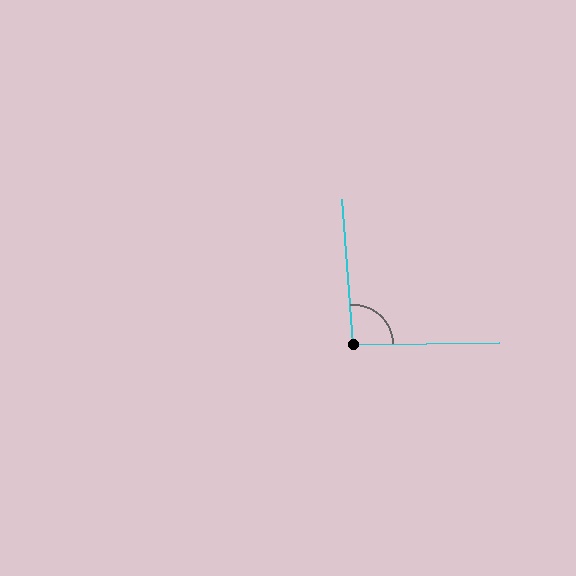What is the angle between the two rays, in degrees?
Approximately 93 degrees.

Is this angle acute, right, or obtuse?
It is approximately a right angle.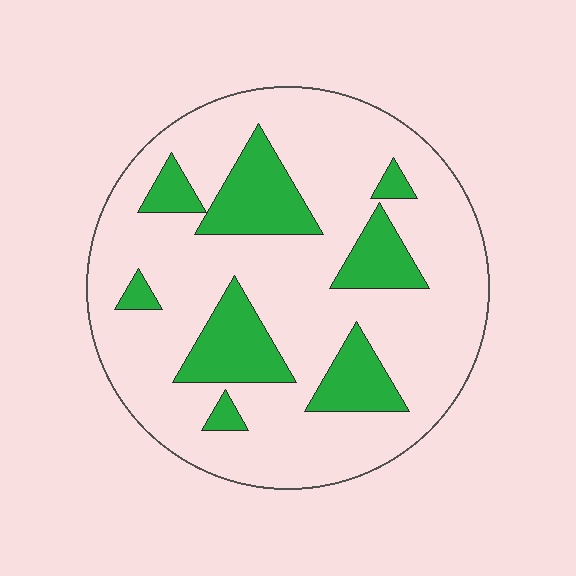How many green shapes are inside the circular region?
8.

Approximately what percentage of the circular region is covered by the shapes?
Approximately 20%.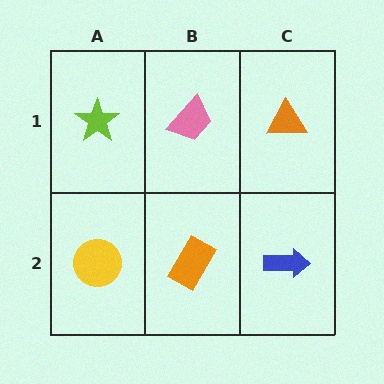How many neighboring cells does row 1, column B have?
3.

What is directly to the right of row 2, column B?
A blue arrow.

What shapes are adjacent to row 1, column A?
A yellow circle (row 2, column A), a pink trapezoid (row 1, column B).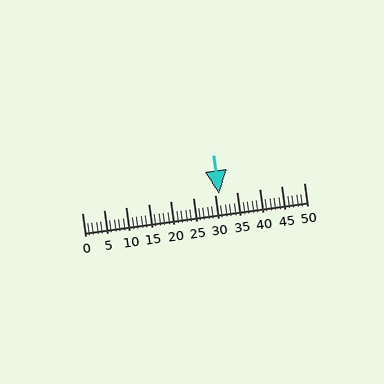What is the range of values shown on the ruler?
The ruler shows values from 0 to 50.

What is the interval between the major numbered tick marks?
The major tick marks are spaced 5 units apart.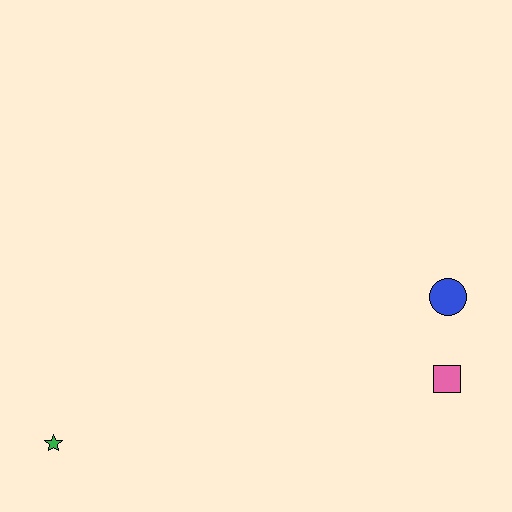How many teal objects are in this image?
There are no teal objects.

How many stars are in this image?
There is 1 star.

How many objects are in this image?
There are 3 objects.